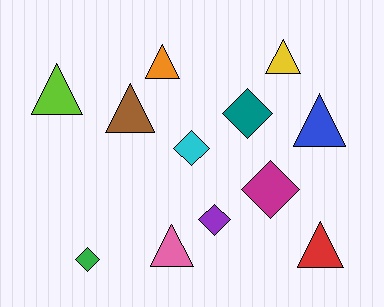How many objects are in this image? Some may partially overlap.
There are 12 objects.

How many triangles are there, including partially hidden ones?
There are 7 triangles.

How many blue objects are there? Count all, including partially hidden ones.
There is 1 blue object.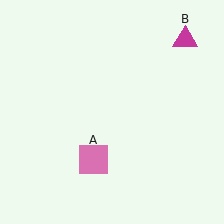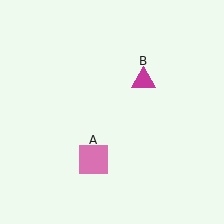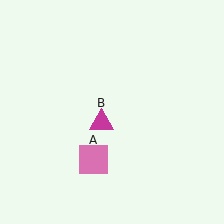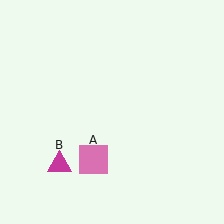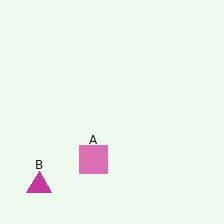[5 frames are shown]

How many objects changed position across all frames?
1 object changed position: magenta triangle (object B).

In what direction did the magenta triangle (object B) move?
The magenta triangle (object B) moved down and to the left.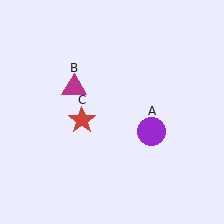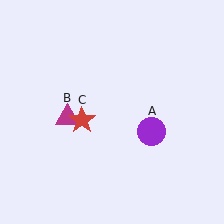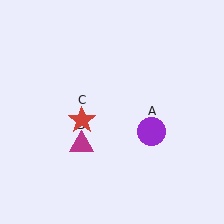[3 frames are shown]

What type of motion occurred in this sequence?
The magenta triangle (object B) rotated counterclockwise around the center of the scene.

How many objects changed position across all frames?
1 object changed position: magenta triangle (object B).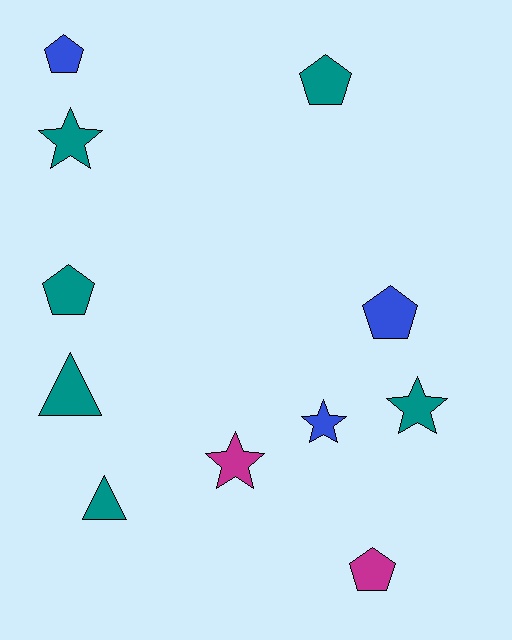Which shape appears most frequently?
Pentagon, with 5 objects.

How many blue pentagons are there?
There are 2 blue pentagons.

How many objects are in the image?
There are 11 objects.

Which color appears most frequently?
Teal, with 6 objects.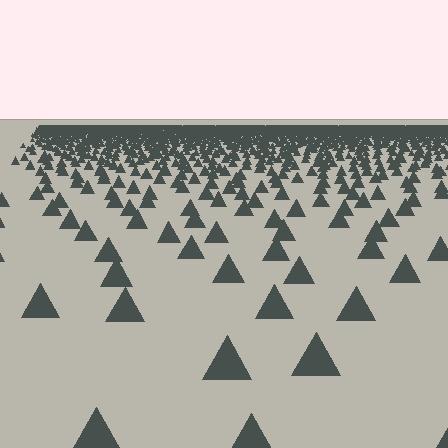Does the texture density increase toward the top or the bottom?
Density increases toward the top.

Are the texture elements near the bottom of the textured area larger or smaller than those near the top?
Larger. Near the bottom, elements are closer to the viewer and appear at a bigger on-screen size.